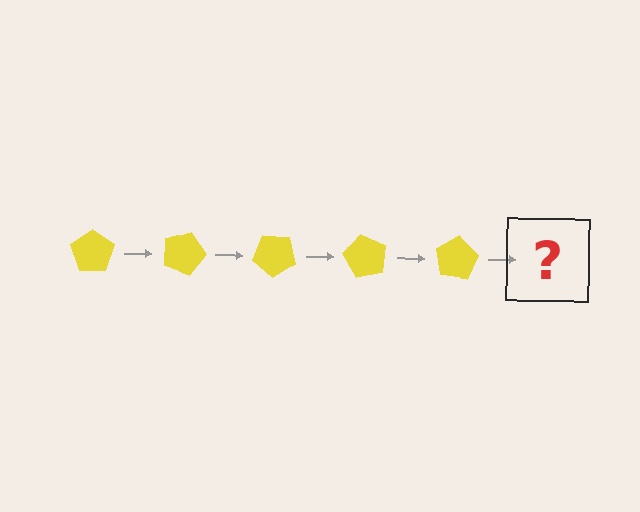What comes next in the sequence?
The next element should be a yellow pentagon rotated 100 degrees.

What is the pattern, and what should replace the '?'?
The pattern is that the pentagon rotates 20 degrees each step. The '?' should be a yellow pentagon rotated 100 degrees.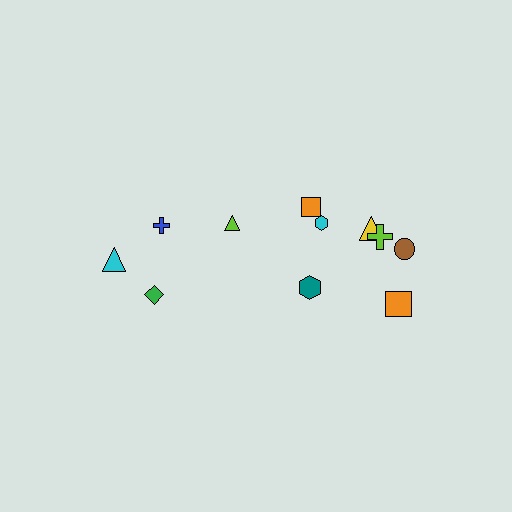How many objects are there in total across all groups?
There are 11 objects.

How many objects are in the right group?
There are 7 objects.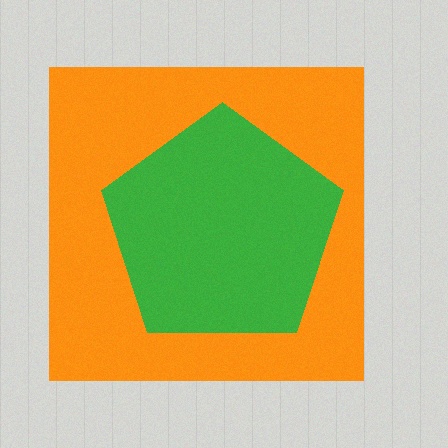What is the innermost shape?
The green pentagon.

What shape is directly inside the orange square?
The green pentagon.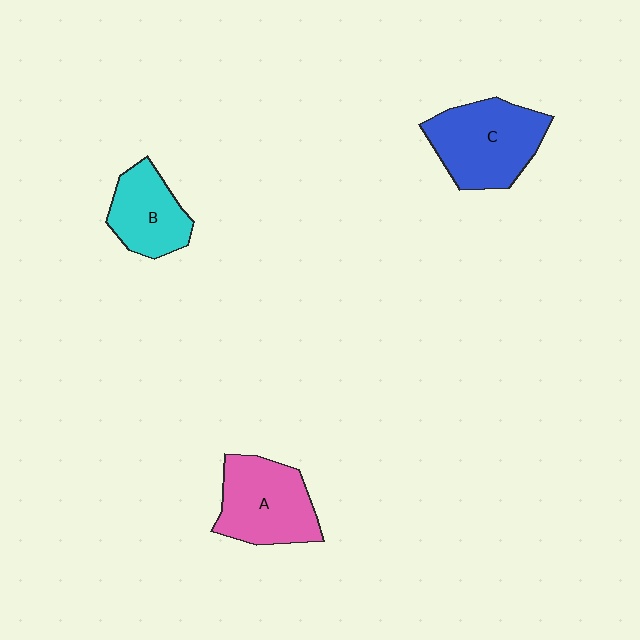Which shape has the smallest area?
Shape B (cyan).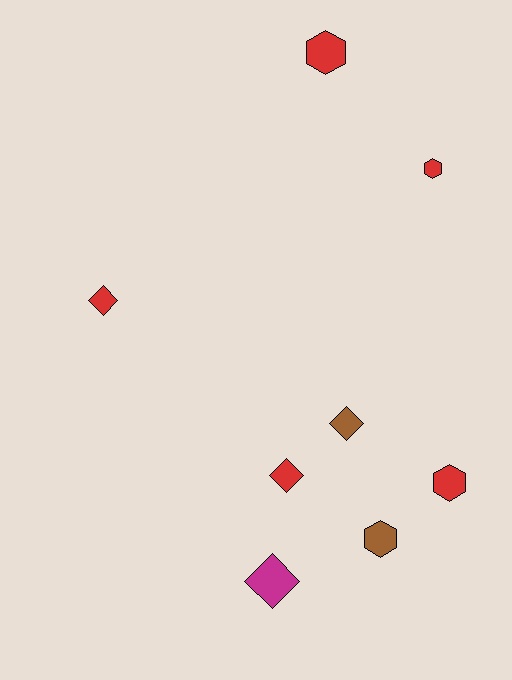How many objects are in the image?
There are 8 objects.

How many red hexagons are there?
There are 3 red hexagons.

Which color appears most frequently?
Red, with 5 objects.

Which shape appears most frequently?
Hexagon, with 4 objects.